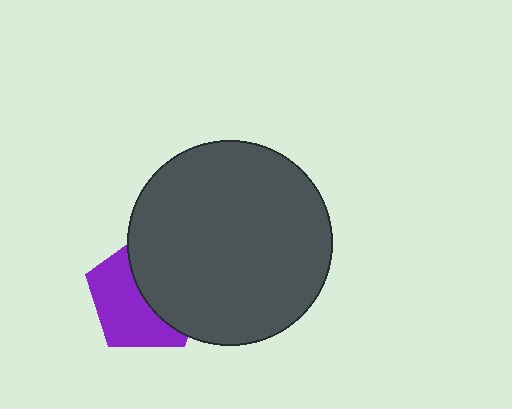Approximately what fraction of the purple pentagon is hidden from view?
Roughly 49% of the purple pentagon is hidden behind the dark gray circle.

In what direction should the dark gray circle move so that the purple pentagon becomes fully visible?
The dark gray circle should move right. That is the shortest direction to clear the overlap and leave the purple pentagon fully visible.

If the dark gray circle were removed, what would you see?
You would see the complete purple pentagon.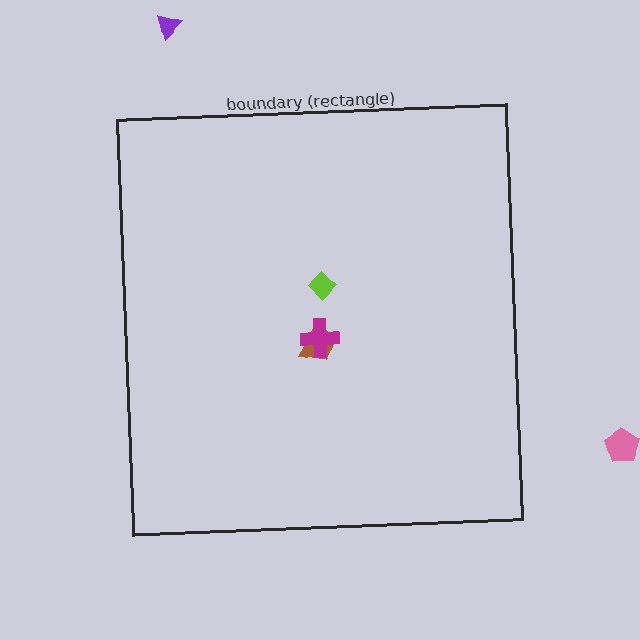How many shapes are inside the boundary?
3 inside, 2 outside.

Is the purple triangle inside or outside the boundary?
Outside.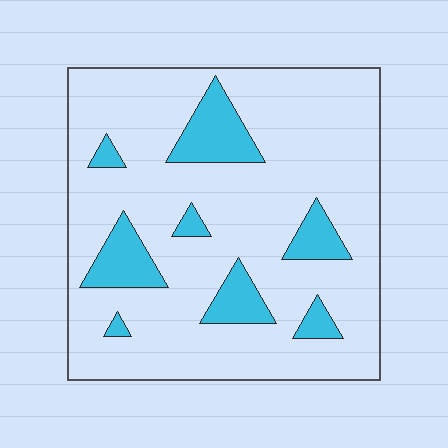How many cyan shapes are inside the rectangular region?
8.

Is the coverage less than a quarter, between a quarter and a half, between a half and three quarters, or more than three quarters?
Less than a quarter.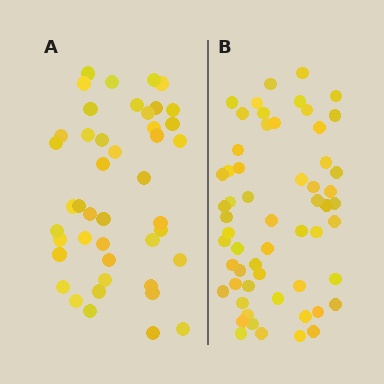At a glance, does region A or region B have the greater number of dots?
Region B (the right region) has more dots.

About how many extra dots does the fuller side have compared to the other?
Region B has approximately 15 more dots than region A.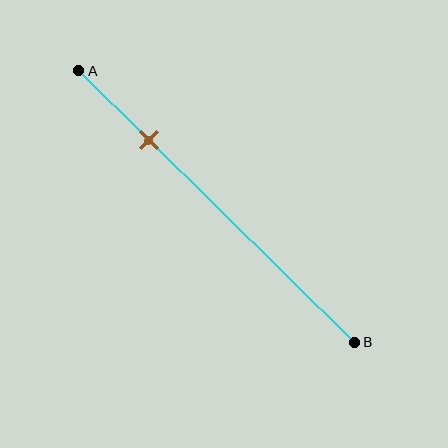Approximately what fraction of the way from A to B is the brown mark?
The brown mark is approximately 25% of the way from A to B.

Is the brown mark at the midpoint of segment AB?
No, the mark is at about 25% from A, not at the 50% midpoint.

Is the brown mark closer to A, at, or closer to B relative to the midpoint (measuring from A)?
The brown mark is closer to point A than the midpoint of segment AB.